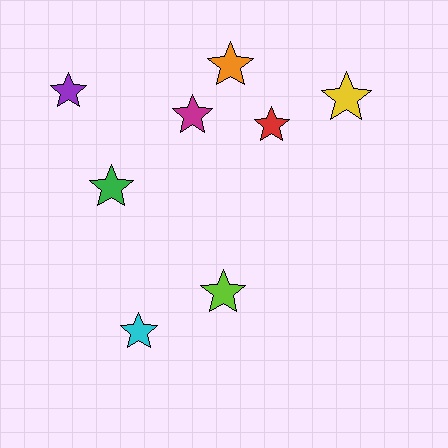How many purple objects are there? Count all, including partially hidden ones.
There is 1 purple object.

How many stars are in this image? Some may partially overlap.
There are 8 stars.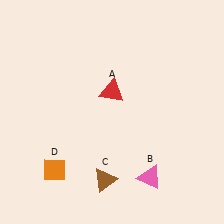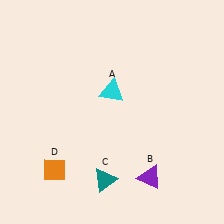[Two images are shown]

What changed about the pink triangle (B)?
In Image 1, B is pink. In Image 2, it changed to purple.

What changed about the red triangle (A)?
In Image 1, A is red. In Image 2, it changed to cyan.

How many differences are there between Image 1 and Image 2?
There are 3 differences between the two images.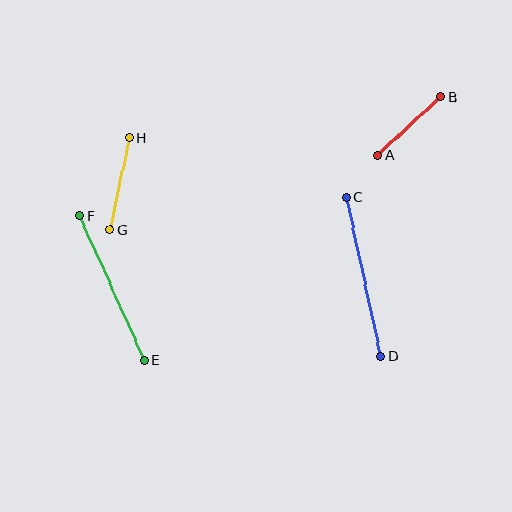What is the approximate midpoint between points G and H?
The midpoint is at approximately (120, 184) pixels.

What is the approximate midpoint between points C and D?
The midpoint is at approximately (363, 277) pixels.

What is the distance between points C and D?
The distance is approximately 163 pixels.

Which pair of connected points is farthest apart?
Points C and D are farthest apart.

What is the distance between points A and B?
The distance is approximately 86 pixels.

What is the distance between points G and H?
The distance is approximately 94 pixels.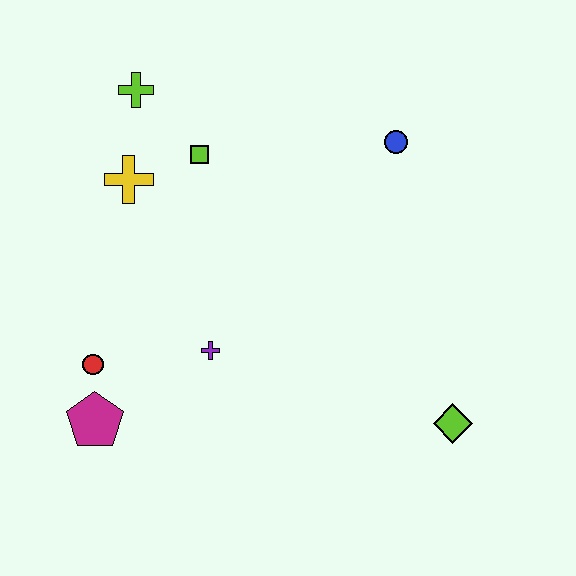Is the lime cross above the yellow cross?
Yes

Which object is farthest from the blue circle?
The magenta pentagon is farthest from the blue circle.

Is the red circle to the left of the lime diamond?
Yes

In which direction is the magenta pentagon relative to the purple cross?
The magenta pentagon is to the left of the purple cross.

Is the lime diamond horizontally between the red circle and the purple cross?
No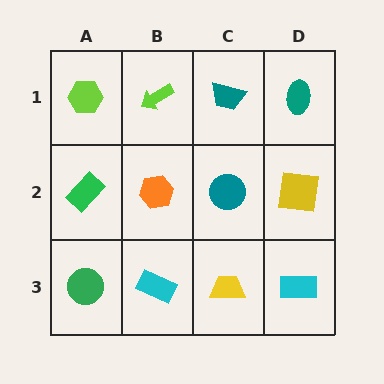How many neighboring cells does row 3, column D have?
2.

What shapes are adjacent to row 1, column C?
A teal circle (row 2, column C), a lime arrow (row 1, column B), a teal ellipse (row 1, column D).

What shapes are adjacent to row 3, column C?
A teal circle (row 2, column C), a cyan rectangle (row 3, column B), a cyan rectangle (row 3, column D).